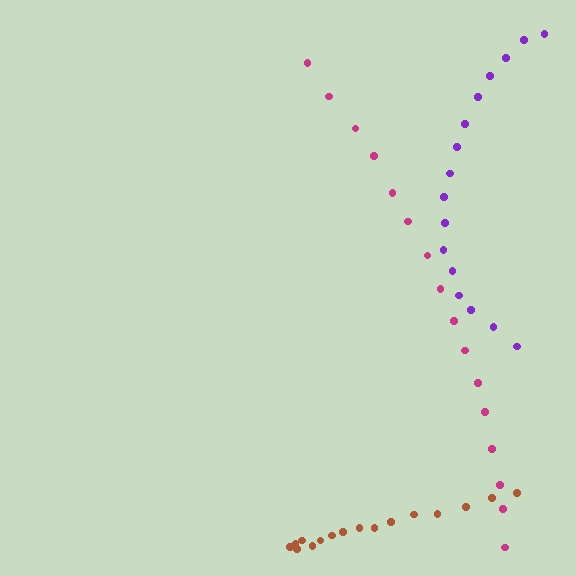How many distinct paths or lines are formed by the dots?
There are 3 distinct paths.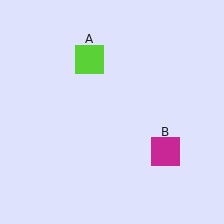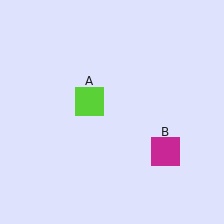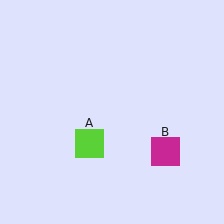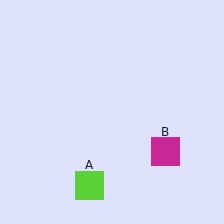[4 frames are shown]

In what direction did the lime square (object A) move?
The lime square (object A) moved down.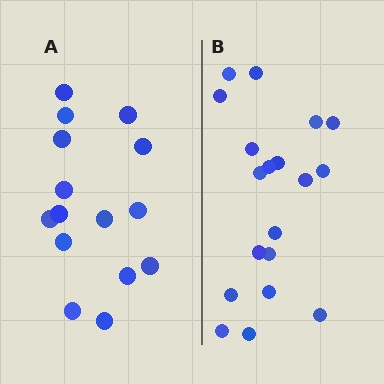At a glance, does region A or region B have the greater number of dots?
Region B (the right region) has more dots.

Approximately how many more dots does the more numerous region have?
Region B has about 4 more dots than region A.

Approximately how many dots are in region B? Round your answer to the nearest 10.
About 20 dots. (The exact count is 19, which rounds to 20.)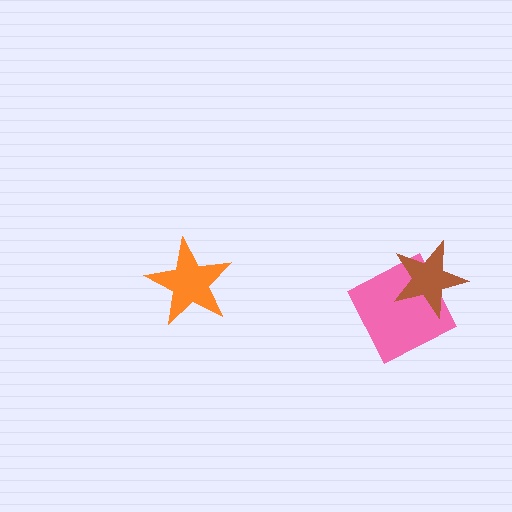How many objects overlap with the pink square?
1 object overlaps with the pink square.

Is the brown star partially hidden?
No, no other shape covers it.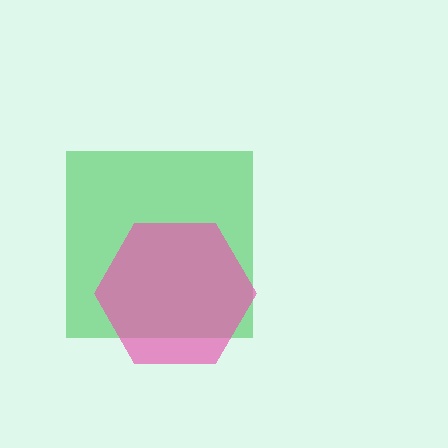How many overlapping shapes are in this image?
There are 2 overlapping shapes in the image.